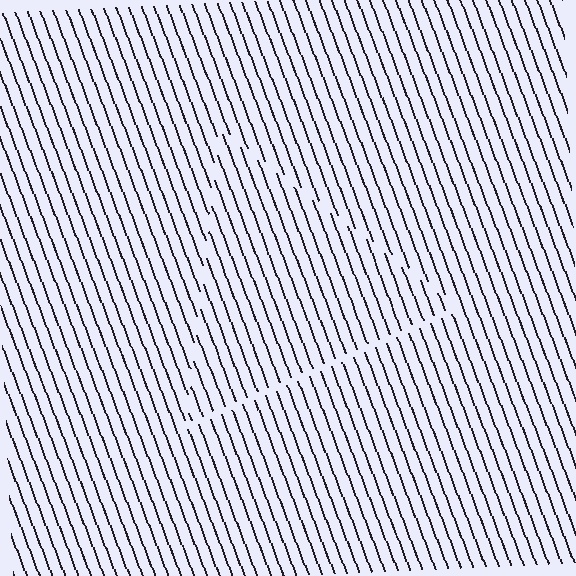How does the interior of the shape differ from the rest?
The interior of the shape contains the same grating, shifted by half a period — the contour is defined by the phase discontinuity where line-ends from the inner and outer gratings abut.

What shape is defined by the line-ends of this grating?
An illusory triangle. The interior of the shape contains the same grating, shifted by half a period — the contour is defined by the phase discontinuity where line-ends from the inner and outer gratings abut.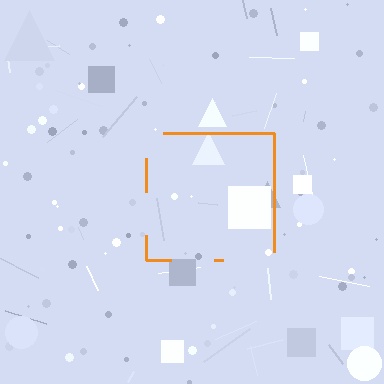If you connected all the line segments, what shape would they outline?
They would outline a square.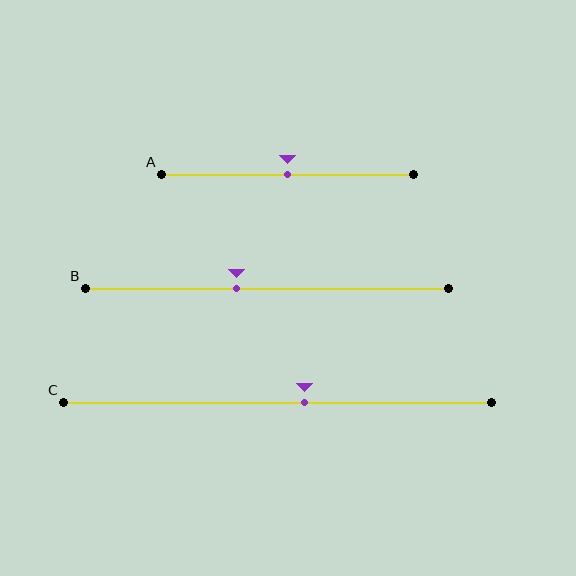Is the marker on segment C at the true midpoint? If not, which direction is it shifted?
No, the marker on segment C is shifted to the right by about 6% of the segment length.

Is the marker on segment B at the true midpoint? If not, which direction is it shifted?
No, the marker on segment B is shifted to the left by about 8% of the segment length.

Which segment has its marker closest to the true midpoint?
Segment A has its marker closest to the true midpoint.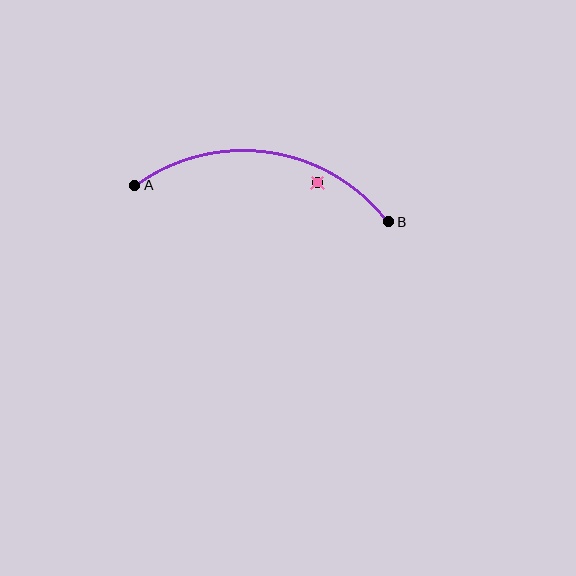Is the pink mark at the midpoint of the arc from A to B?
No — the pink mark does not lie on the arc at all. It sits slightly inside the curve.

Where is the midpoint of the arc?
The arc midpoint is the point on the curve farthest from the straight line joining A and B. It sits above that line.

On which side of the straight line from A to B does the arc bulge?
The arc bulges above the straight line connecting A and B.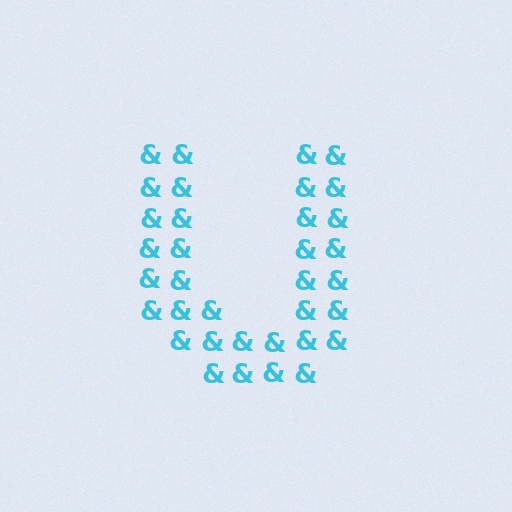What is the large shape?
The large shape is the letter U.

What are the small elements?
The small elements are ampersands.